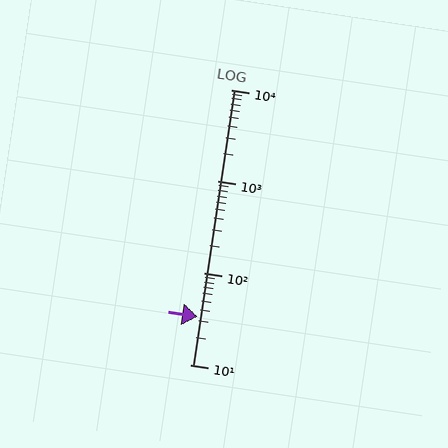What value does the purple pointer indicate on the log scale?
The pointer indicates approximately 33.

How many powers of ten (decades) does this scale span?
The scale spans 3 decades, from 10 to 10000.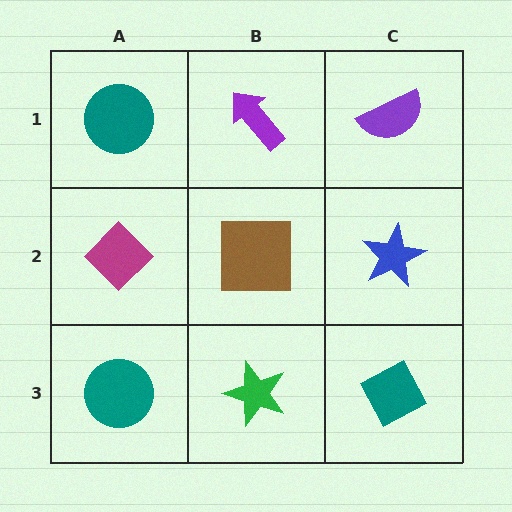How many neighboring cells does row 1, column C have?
2.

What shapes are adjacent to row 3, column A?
A magenta diamond (row 2, column A), a green star (row 3, column B).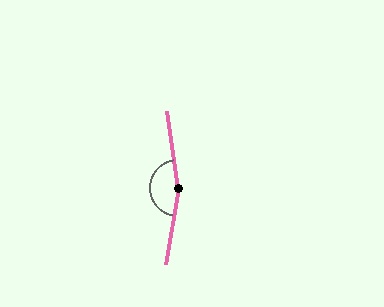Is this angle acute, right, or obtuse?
It is obtuse.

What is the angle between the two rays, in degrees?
Approximately 162 degrees.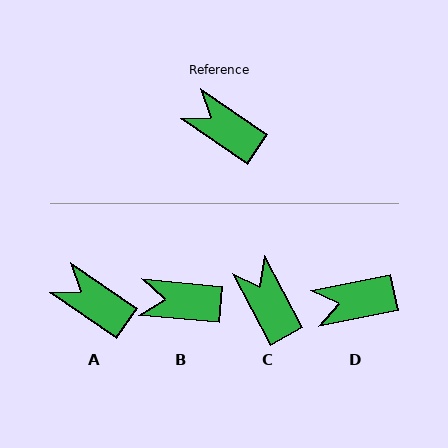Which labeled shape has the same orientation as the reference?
A.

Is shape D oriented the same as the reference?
No, it is off by about 46 degrees.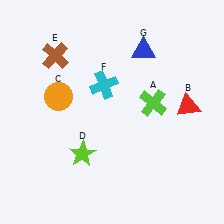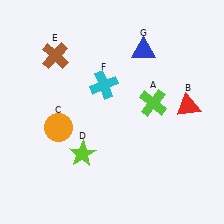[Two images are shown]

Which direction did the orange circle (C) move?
The orange circle (C) moved down.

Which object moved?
The orange circle (C) moved down.